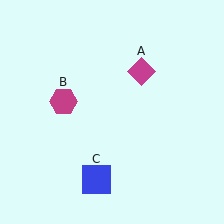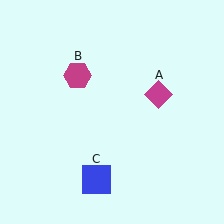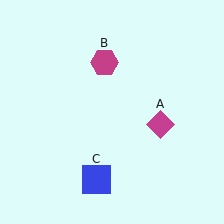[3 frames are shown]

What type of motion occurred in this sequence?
The magenta diamond (object A), magenta hexagon (object B) rotated clockwise around the center of the scene.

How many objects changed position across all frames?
2 objects changed position: magenta diamond (object A), magenta hexagon (object B).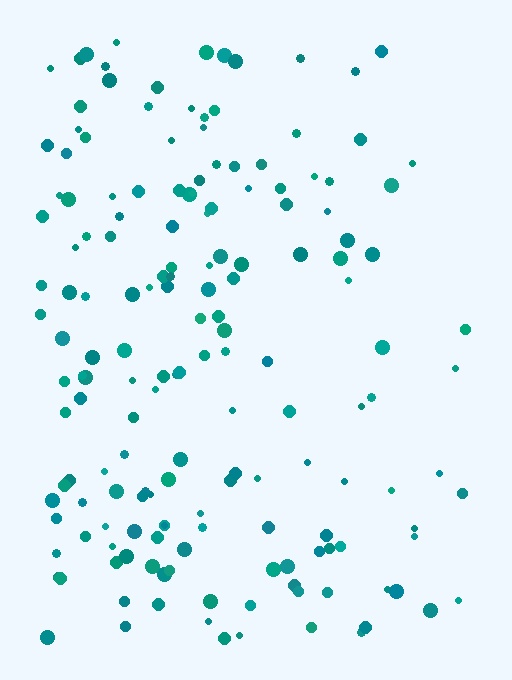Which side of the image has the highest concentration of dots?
The left.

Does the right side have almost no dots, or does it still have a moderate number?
Still a moderate number, just noticeably fewer than the left.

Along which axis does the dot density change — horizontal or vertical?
Horizontal.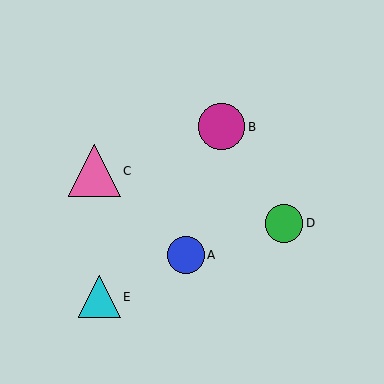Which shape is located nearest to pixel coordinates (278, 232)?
The green circle (labeled D) at (284, 223) is nearest to that location.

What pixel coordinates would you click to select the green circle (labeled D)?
Click at (284, 223) to select the green circle D.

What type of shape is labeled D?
Shape D is a green circle.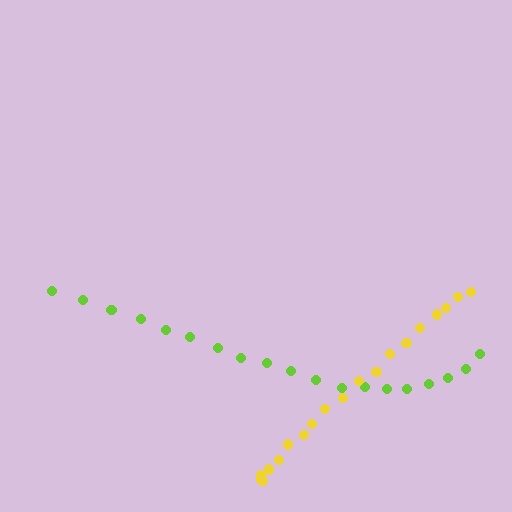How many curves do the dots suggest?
There are 2 distinct paths.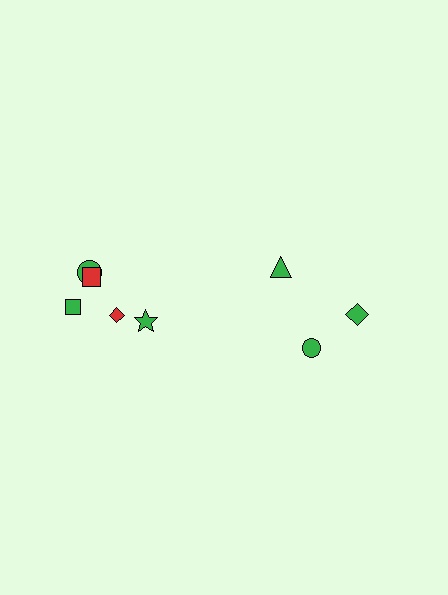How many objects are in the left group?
There are 5 objects.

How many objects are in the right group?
There are 3 objects.